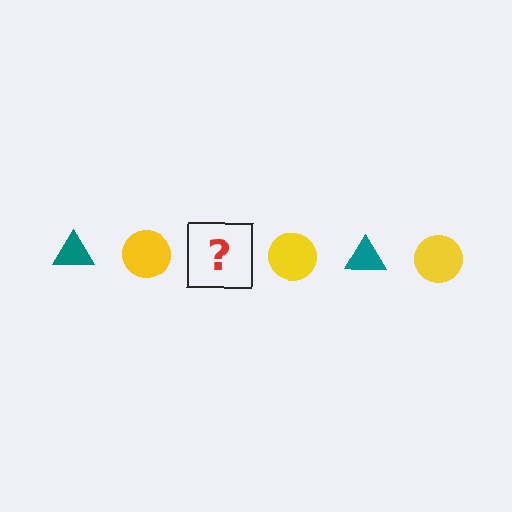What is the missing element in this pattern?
The missing element is a teal triangle.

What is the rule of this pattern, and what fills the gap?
The rule is that the pattern alternates between teal triangle and yellow circle. The gap should be filled with a teal triangle.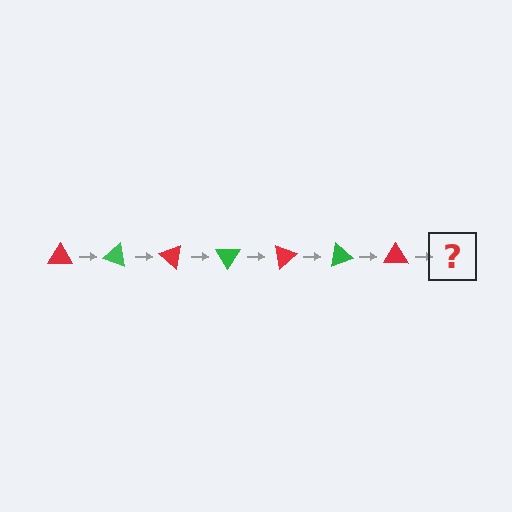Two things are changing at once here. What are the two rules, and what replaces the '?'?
The two rules are that it rotates 20 degrees each step and the color cycles through red and green. The '?' should be a green triangle, rotated 140 degrees from the start.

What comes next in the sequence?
The next element should be a green triangle, rotated 140 degrees from the start.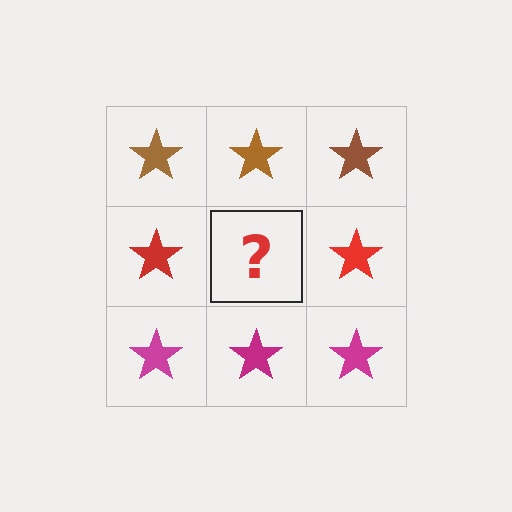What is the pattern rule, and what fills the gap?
The rule is that each row has a consistent color. The gap should be filled with a red star.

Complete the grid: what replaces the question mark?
The question mark should be replaced with a red star.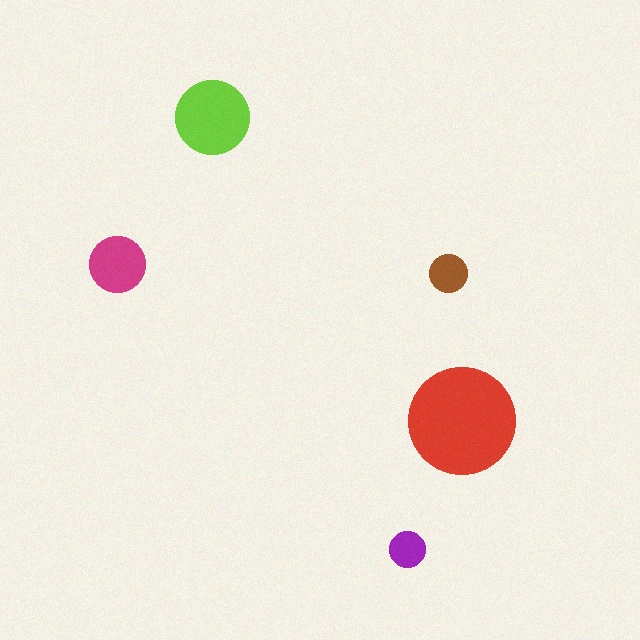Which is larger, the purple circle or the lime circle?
The lime one.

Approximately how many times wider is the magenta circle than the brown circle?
About 1.5 times wider.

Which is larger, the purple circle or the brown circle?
The brown one.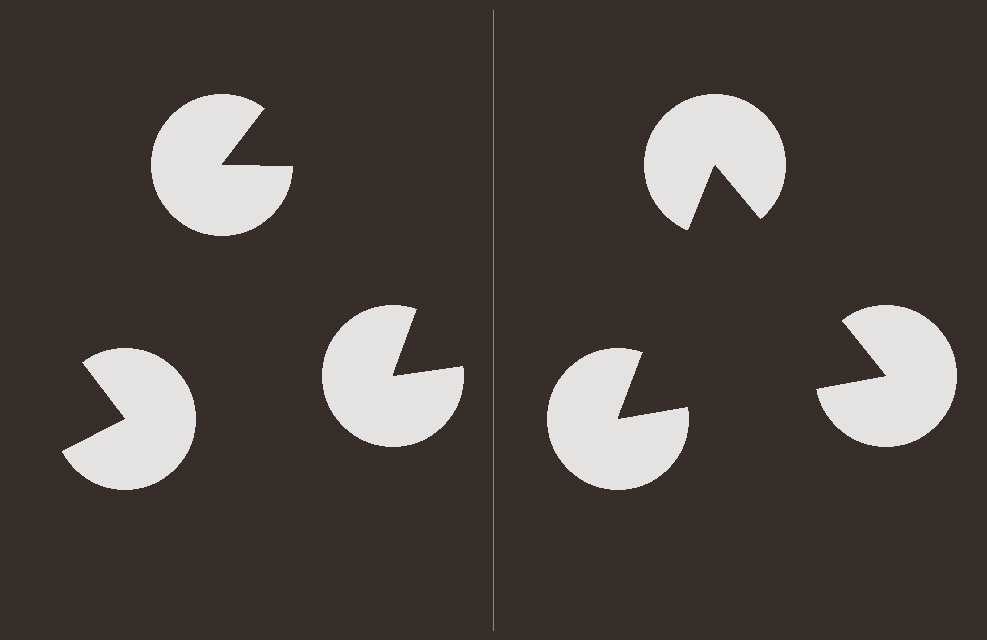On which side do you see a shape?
An illusory triangle appears on the right side. On the left side the wedge cuts are rotated, so no coherent shape forms.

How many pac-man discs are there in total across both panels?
6 — 3 on each side.